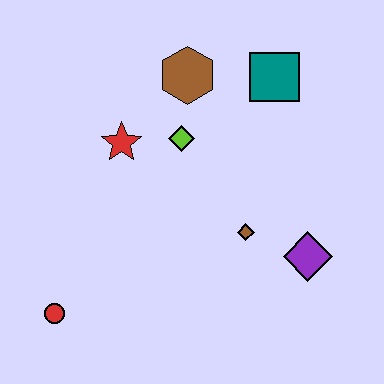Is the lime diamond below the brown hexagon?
Yes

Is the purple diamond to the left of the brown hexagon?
No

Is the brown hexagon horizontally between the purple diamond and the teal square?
No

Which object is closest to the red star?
The lime diamond is closest to the red star.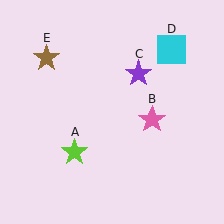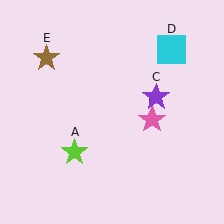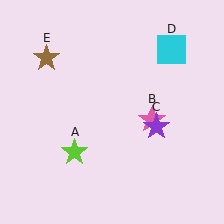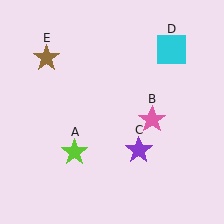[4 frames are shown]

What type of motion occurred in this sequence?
The purple star (object C) rotated clockwise around the center of the scene.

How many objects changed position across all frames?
1 object changed position: purple star (object C).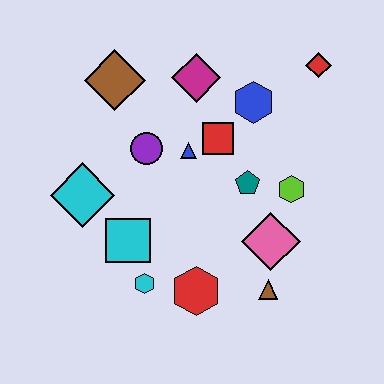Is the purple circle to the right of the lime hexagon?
No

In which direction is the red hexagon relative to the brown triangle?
The red hexagon is to the left of the brown triangle.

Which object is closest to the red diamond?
The blue hexagon is closest to the red diamond.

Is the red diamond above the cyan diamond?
Yes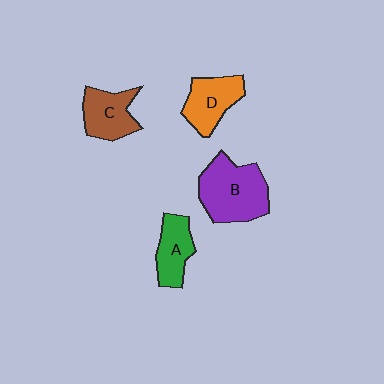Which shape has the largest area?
Shape B (purple).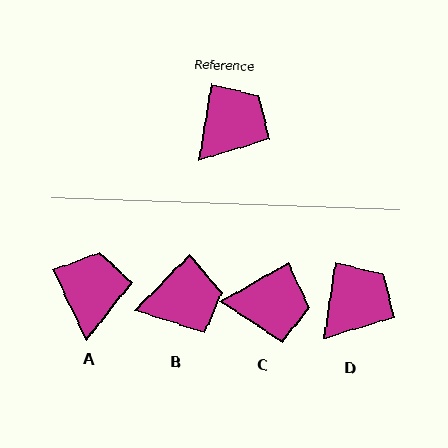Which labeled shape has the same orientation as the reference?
D.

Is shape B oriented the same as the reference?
No, it is off by about 36 degrees.